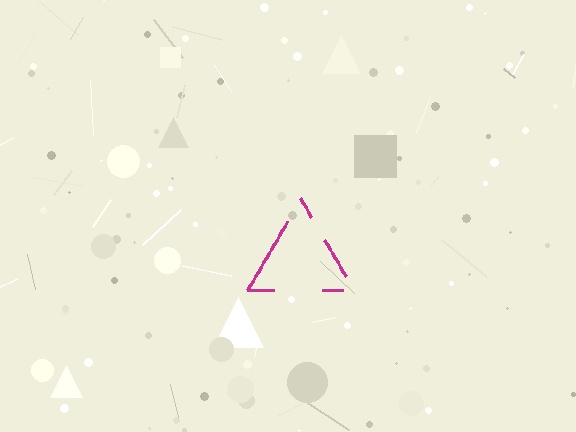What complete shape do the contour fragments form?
The contour fragments form a triangle.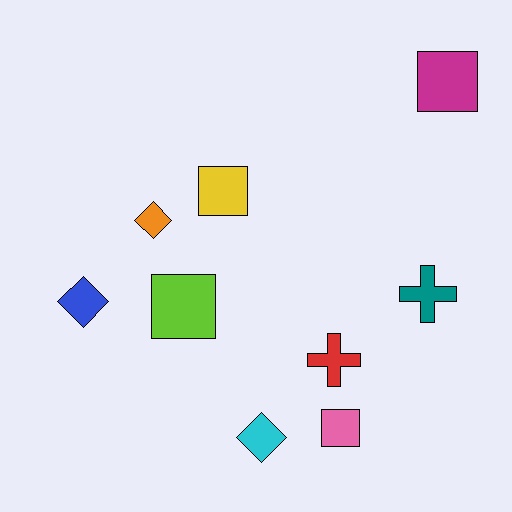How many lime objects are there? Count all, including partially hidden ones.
There is 1 lime object.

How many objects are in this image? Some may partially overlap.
There are 9 objects.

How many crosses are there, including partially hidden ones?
There are 2 crosses.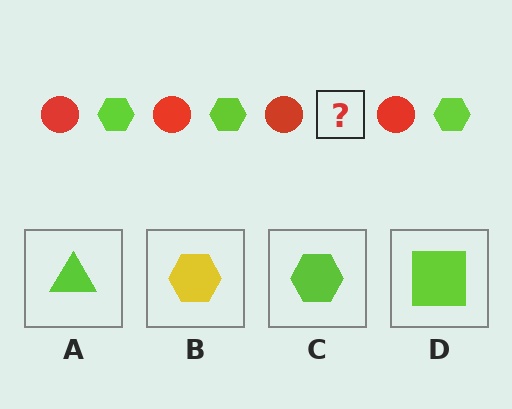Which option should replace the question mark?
Option C.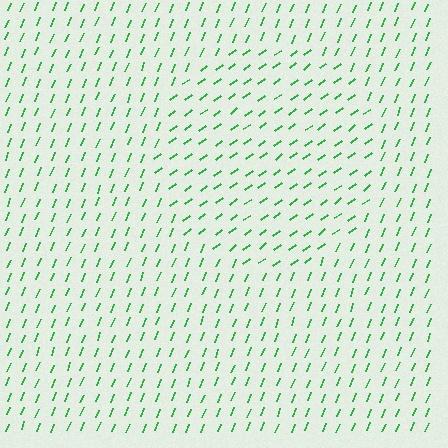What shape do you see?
I see a circle.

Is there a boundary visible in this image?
Yes, there is a texture boundary formed by a change in line orientation.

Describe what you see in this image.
The image is filled with small green line segments. A circle region in the image has lines oriented differently from the surrounding lines, creating a visible texture boundary.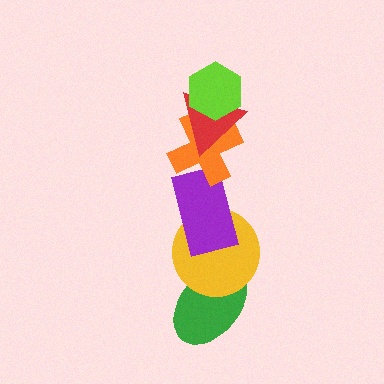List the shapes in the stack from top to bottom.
From top to bottom: the lime hexagon, the red triangle, the orange cross, the purple rectangle, the yellow circle, the green ellipse.